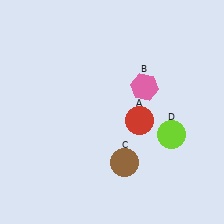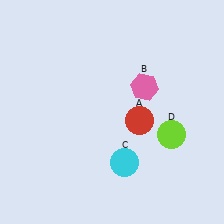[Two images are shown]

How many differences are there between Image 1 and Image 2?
There is 1 difference between the two images.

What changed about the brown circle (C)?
In Image 1, C is brown. In Image 2, it changed to cyan.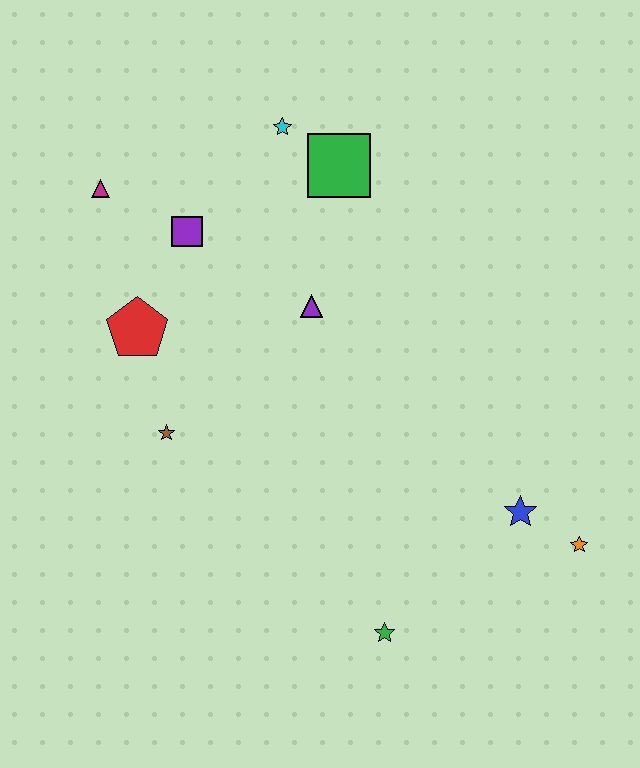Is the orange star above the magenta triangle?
No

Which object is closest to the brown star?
The red pentagon is closest to the brown star.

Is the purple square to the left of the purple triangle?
Yes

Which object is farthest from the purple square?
The orange star is farthest from the purple square.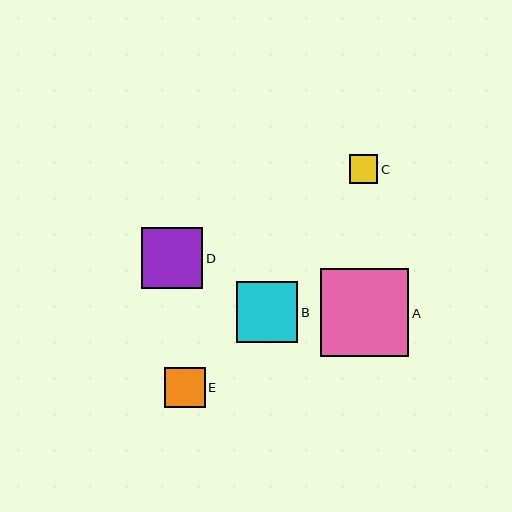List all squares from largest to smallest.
From largest to smallest: A, D, B, E, C.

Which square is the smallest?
Square C is the smallest with a size of approximately 28 pixels.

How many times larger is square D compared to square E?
Square D is approximately 1.5 times the size of square E.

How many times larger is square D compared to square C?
Square D is approximately 2.2 times the size of square C.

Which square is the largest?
Square A is the largest with a size of approximately 88 pixels.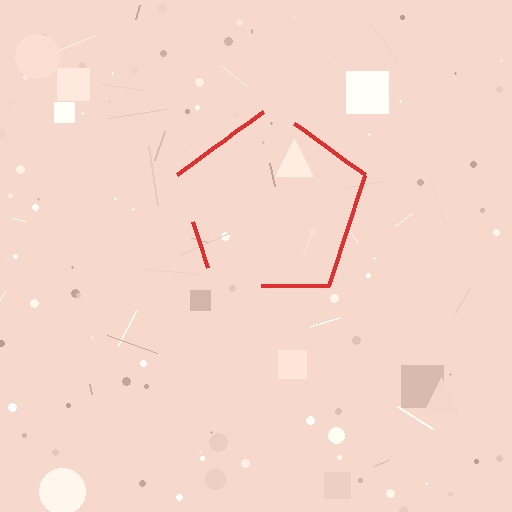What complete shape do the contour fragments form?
The contour fragments form a pentagon.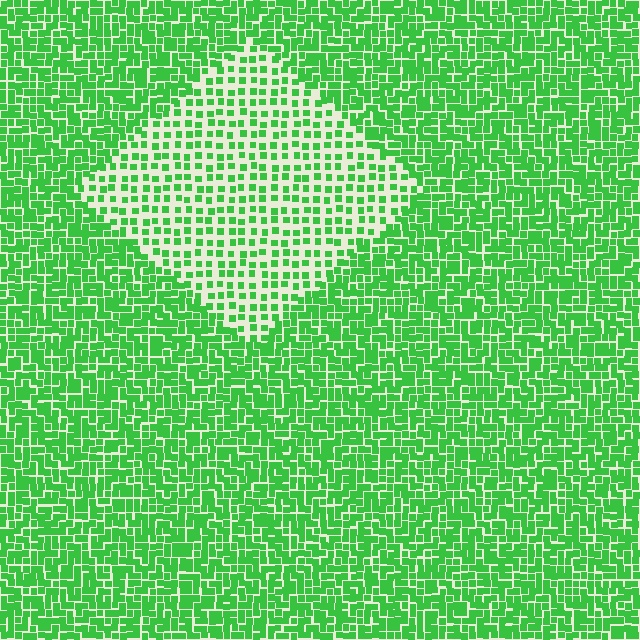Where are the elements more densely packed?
The elements are more densely packed outside the diamond boundary.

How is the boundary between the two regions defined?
The boundary is defined by a change in element density (approximately 2.1x ratio). All elements are the same color, size, and shape.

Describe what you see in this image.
The image contains small green elements arranged at two different densities. A diamond-shaped region is visible where the elements are less densely packed than the surrounding area.